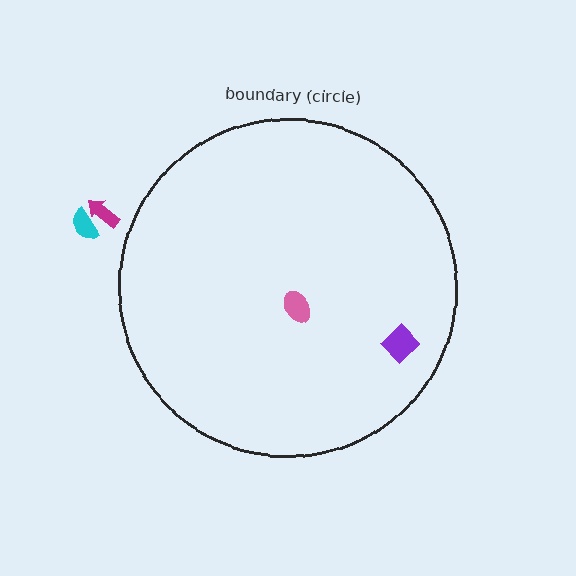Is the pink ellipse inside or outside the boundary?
Inside.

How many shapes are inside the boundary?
2 inside, 2 outside.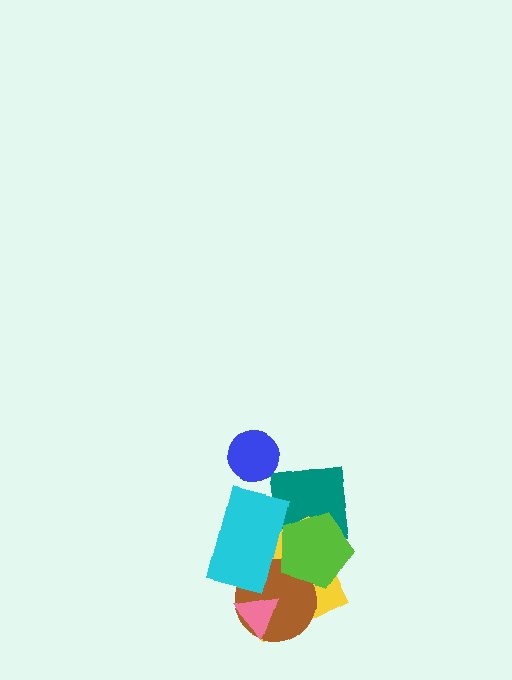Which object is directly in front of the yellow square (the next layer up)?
The brown circle is directly in front of the yellow square.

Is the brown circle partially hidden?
Yes, it is partially covered by another shape.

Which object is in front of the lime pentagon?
The cyan rectangle is in front of the lime pentagon.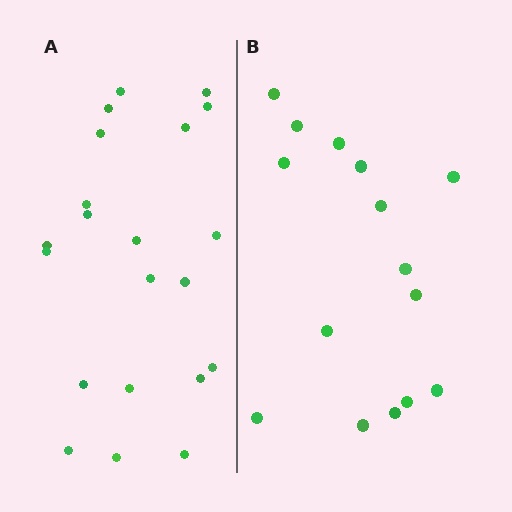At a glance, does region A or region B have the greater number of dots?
Region A (the left region) has more dots.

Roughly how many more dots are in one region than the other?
Region A has about 6 more dots than region B.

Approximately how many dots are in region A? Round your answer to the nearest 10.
About 20 dots. (The exact count is 21, which rounds to 20.)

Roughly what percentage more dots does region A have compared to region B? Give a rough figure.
About 40% more.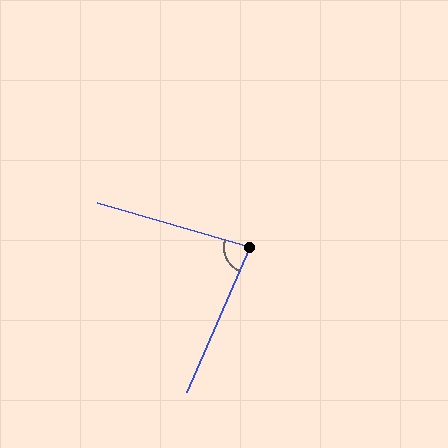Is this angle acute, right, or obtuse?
It is acute.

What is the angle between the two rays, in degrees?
Approximately 83 degrees.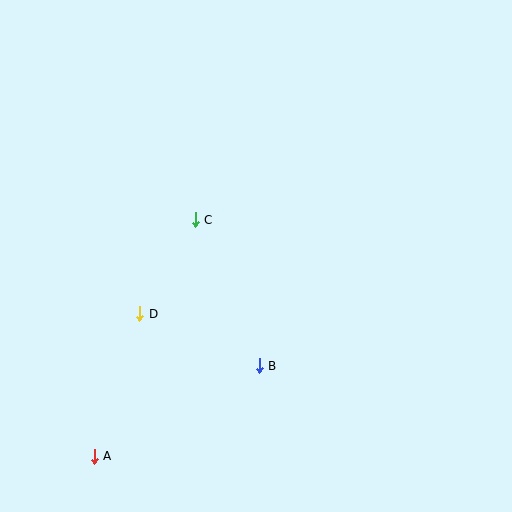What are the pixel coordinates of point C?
Point C is at (195, 220).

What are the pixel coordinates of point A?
Point A is at (94, 456).